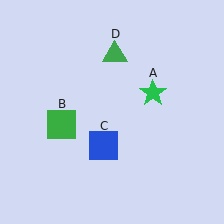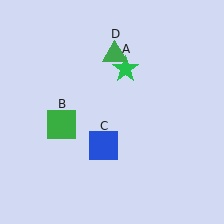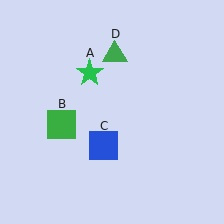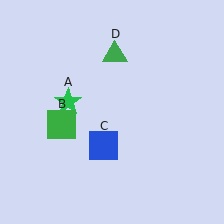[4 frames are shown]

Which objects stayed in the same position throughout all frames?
Green square (object B) and blue square (object C) and green triangle (object D) remained stationary.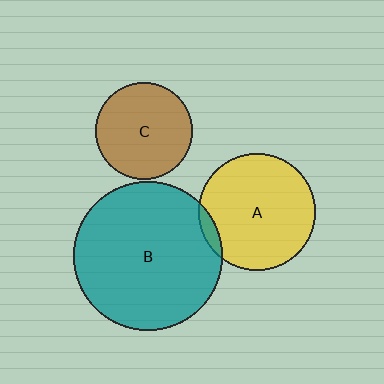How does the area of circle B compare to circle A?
Approximately 1.6 times.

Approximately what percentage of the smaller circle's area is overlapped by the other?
Approximately 5%.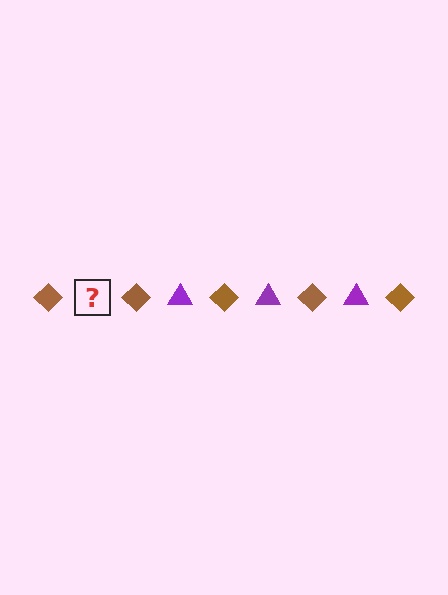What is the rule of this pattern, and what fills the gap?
The rule is that the pattern alternates between brown diamond and purple triangle. The gap should be filled with a purple triangle.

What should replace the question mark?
The question mark should be replaced with a purple triangle.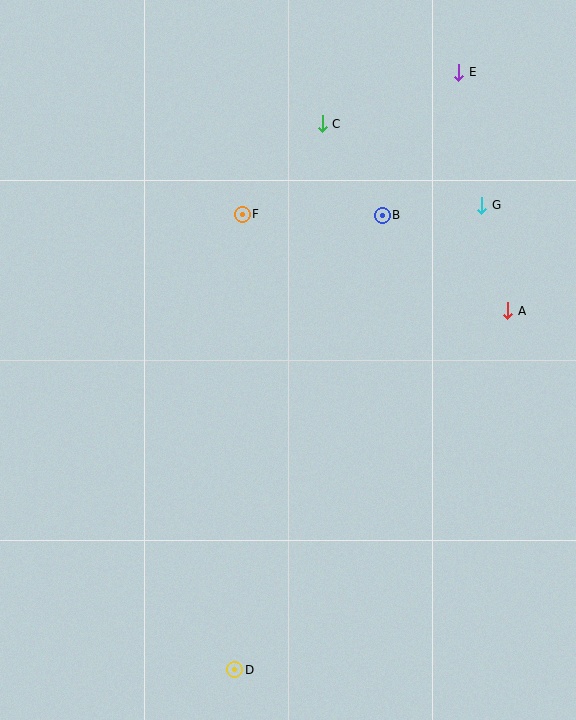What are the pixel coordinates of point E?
Point E is at (459, 72).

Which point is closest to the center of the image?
Point F at (242, 214) is closest to the center.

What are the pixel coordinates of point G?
Point G is at (482, 205).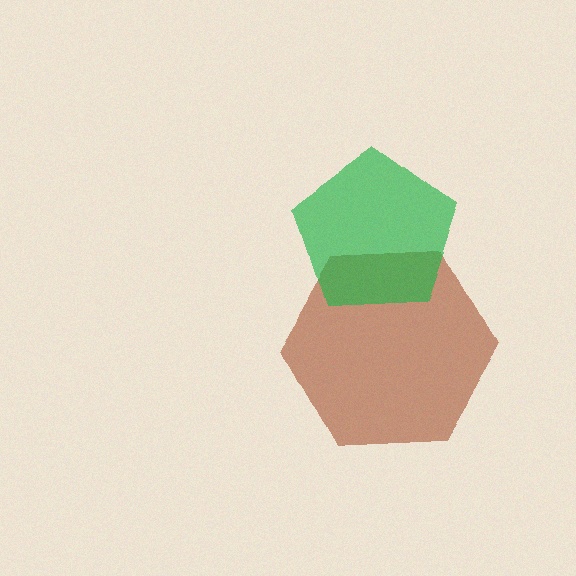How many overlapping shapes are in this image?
There are 2 overlapping shapes in the image.